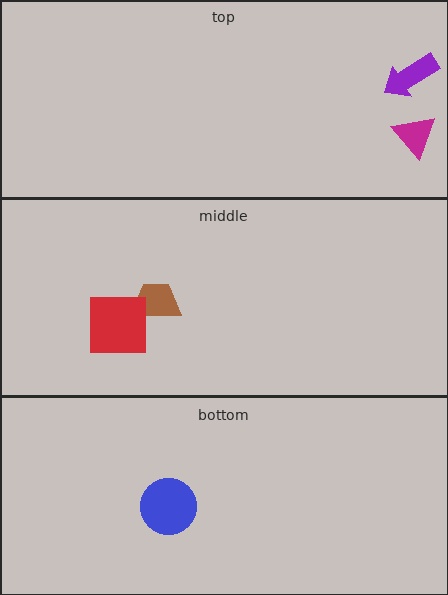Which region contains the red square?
The middle region.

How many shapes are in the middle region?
2.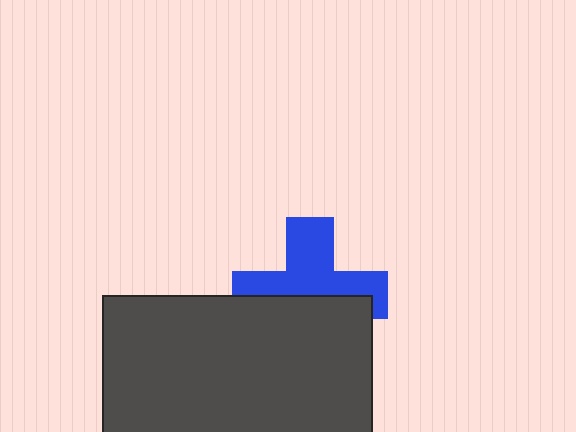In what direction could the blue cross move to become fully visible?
The blue cross could move up. That would shift it out from behind the dark gray rectangle entirely.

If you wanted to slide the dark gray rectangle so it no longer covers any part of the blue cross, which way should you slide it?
Slide it down — that is the most direct way to separate the two shapes.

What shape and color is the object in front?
The object in front is a dark gray rectangle.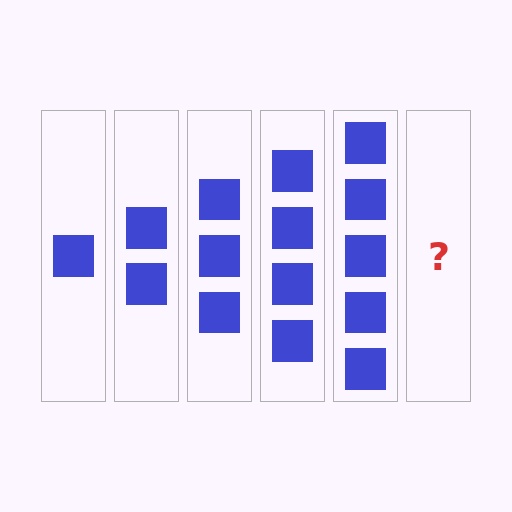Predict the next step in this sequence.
The next step is 6 squares.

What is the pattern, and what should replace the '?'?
The pattern is that each step adds one more square. The '?' should be 6 squares.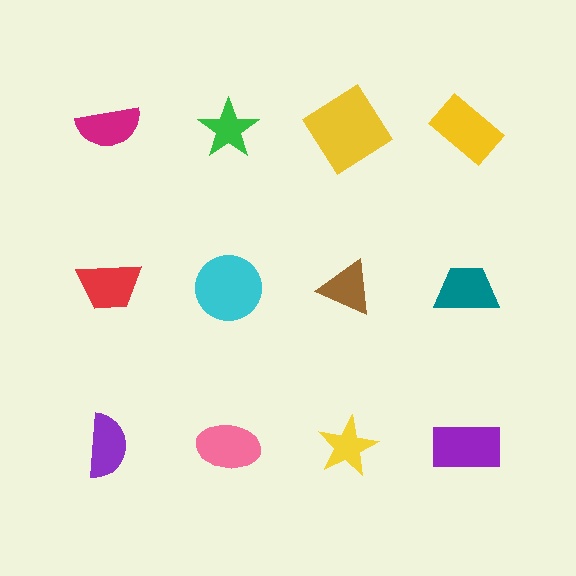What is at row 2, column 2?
A cyan circle.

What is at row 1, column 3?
A yellow diamond.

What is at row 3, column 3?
A yellow star.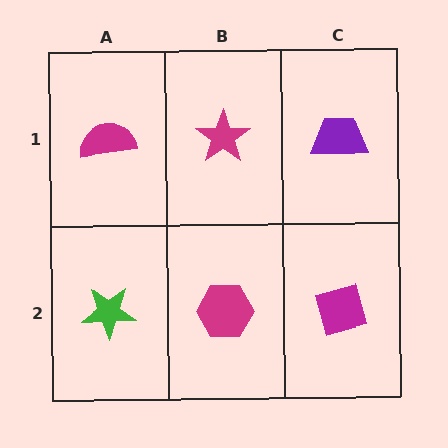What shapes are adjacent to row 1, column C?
A magenta square (row 2, column C), a magenta star (row 1, column B).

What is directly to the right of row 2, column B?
A magenta square.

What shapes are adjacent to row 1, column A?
A green star (row 2, column A), a magenta star (row 1, column B).